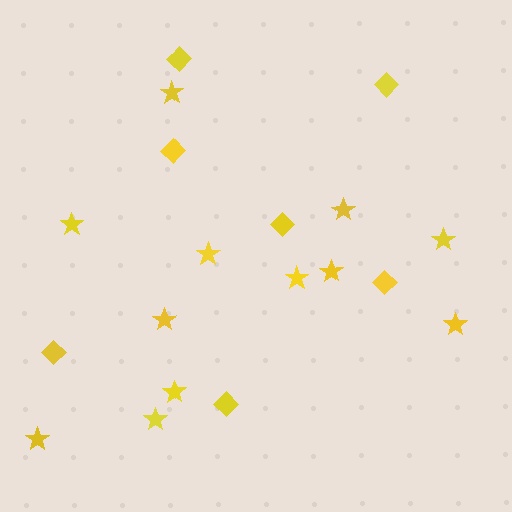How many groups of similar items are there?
There are 2 groups: one group of stars (12) and one group of diamonds (7).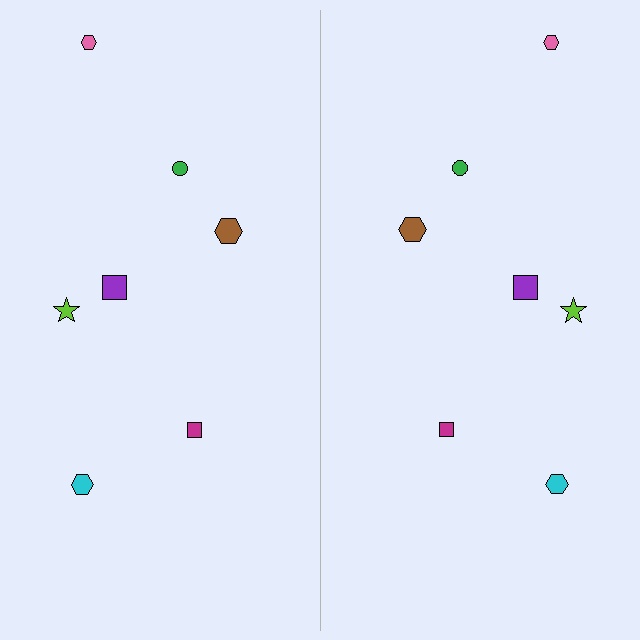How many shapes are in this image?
There are 14 shapes in this image.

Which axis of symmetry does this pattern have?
The pattern has a vertical axis of symmetry running through the center of the image.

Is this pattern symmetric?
Yes, this pattern has bilateral (reflection) symmetry.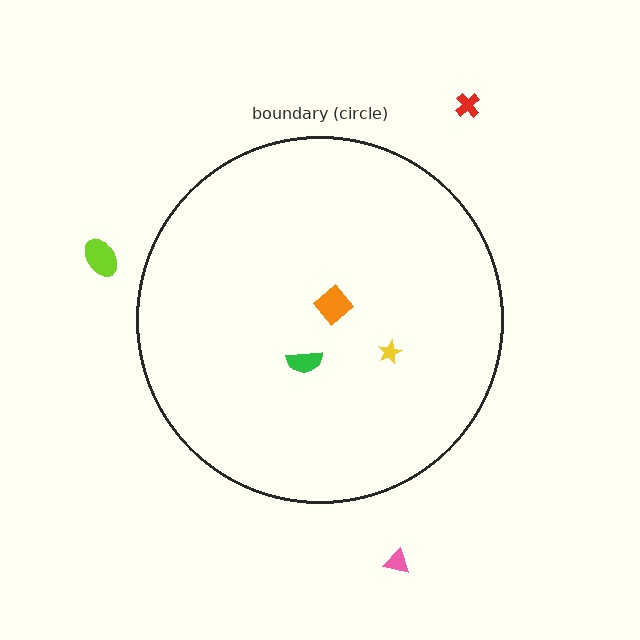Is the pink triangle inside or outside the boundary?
Outside.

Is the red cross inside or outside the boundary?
Outside.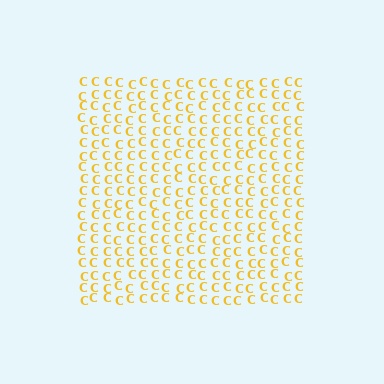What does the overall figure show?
The overall figure shows a square.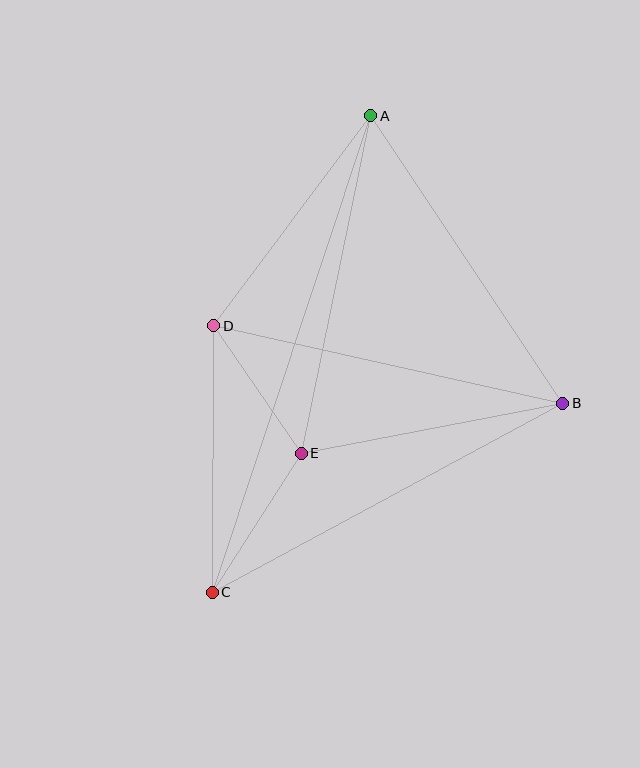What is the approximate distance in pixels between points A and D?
The distance between A and D is approximately 262 pixels.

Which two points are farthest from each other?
Points A and C are farthest from each other.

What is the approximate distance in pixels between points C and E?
The distance between C and E is approximately 165 pixels.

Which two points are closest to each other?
Points D and E are closest to each other.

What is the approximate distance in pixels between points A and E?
The distance between A and E is approximately 344 pixels.